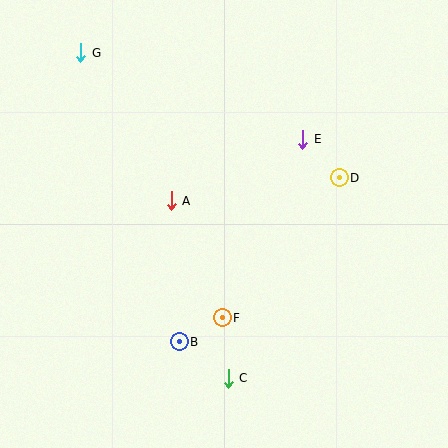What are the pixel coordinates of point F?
Point F is at (222, 318).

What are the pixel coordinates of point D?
Point D is at (339, 178).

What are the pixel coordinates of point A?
Point A is at (171, 201).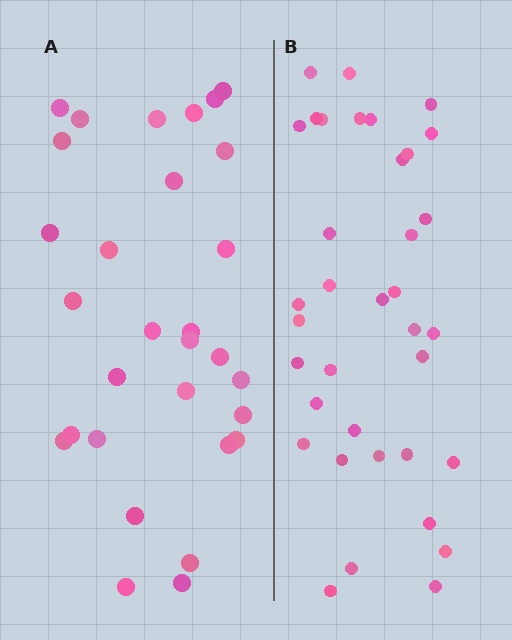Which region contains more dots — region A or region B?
Region B (the right region) has more dots.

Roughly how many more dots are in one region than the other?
Region B has about 6 more dots than region A.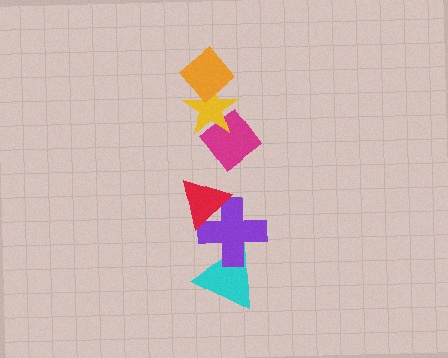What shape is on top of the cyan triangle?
The purple cross is on top of the cyan triangle.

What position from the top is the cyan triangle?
The cyan triangle is 6th from the top.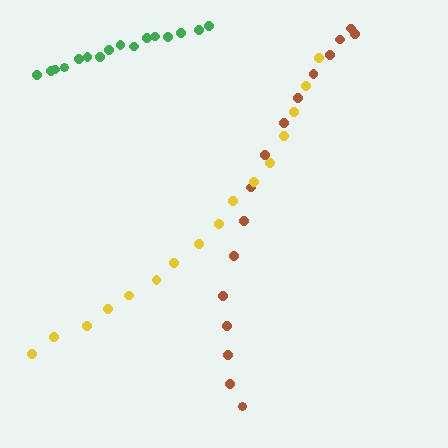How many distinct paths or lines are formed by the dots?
There are 3 distinct paths.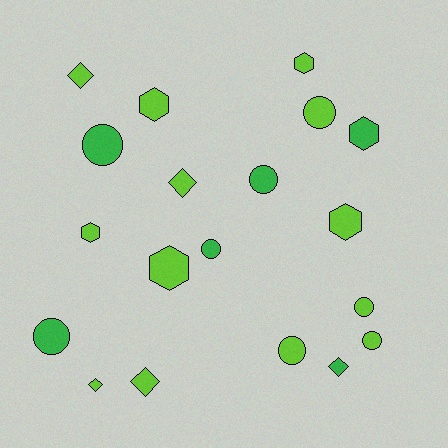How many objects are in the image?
There are 19 objects.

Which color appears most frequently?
Lime, with 13 objects.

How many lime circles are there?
There are 4 lime circles.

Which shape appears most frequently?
Circle, with 8 objects.